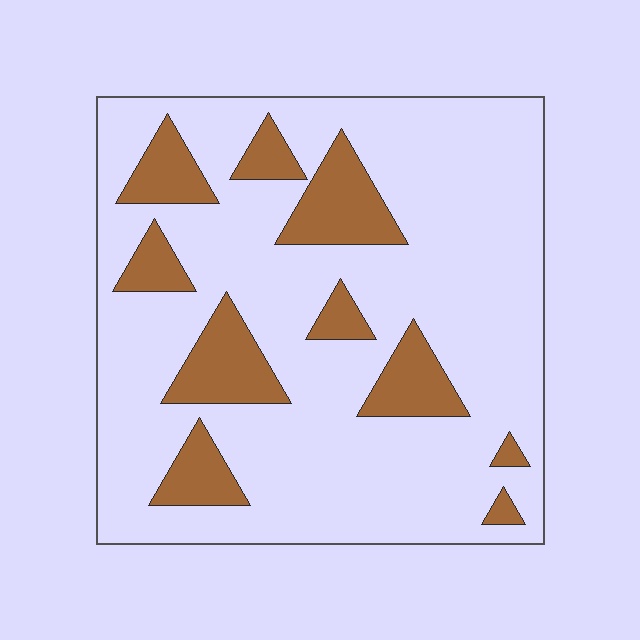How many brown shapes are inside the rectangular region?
10.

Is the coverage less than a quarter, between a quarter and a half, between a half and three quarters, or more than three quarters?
Less than a quarter.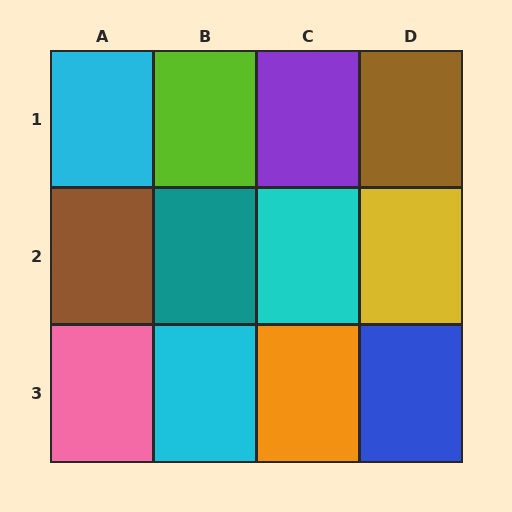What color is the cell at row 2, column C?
Cyan.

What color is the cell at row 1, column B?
Lime.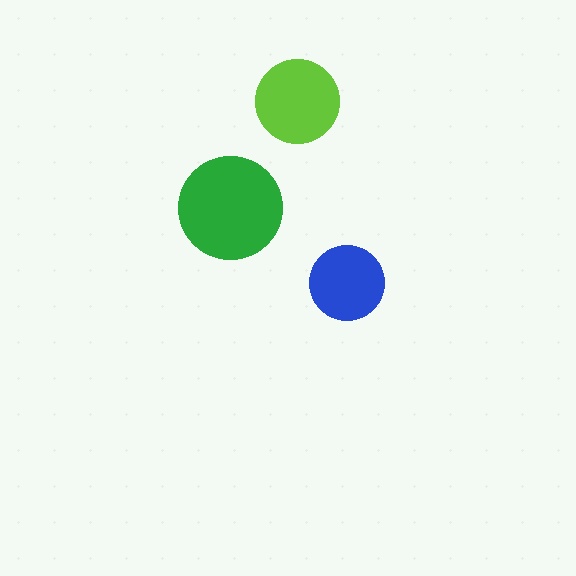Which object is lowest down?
The blue circle is bottommost.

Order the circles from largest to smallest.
the green one, the lime one, the blue one.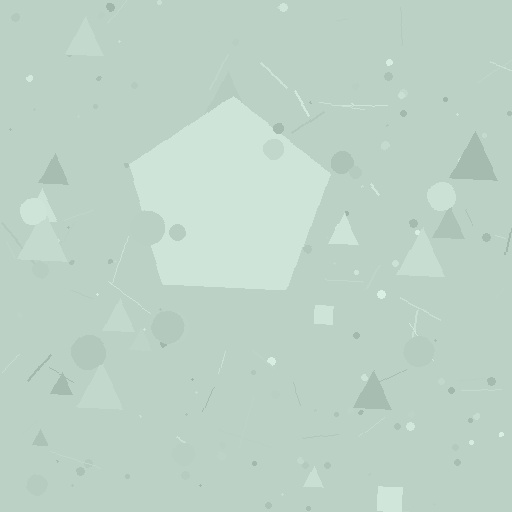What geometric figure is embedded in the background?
A pentagon is embedded in the background.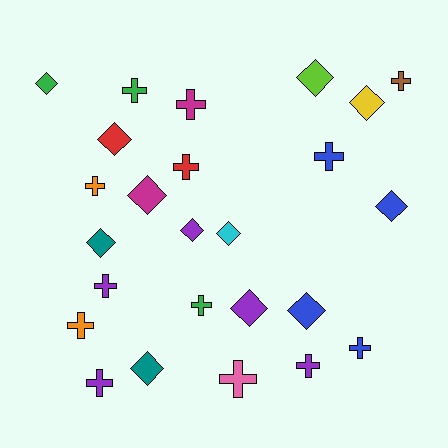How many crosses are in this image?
There are 13 crosses.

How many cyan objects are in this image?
There is 1 cyan object.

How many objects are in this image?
There are 25 objects.